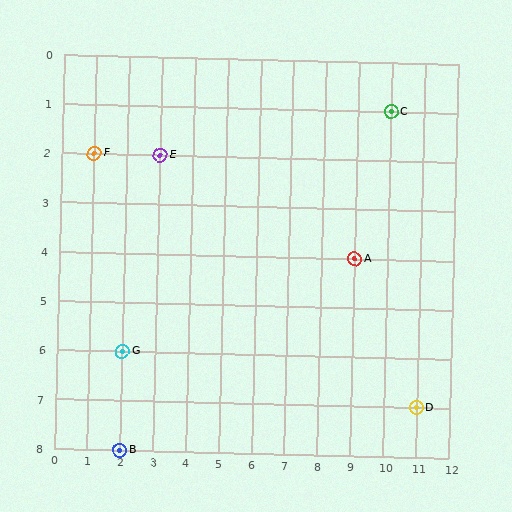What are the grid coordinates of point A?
Point A is at grid coordinates (9, 4).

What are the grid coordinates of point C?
Point C is at grid coordinates (10, 1).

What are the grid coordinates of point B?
Point B is at grid coordinates (2, 8).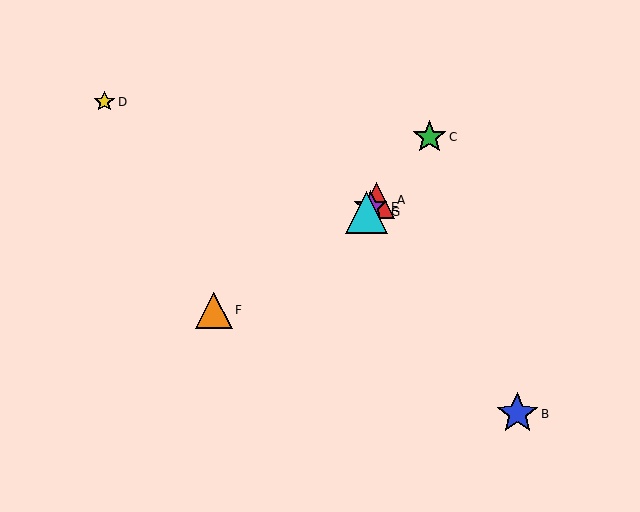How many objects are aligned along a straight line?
4 objects (A, C, E, G) are aligned along a straight line.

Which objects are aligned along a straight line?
Objects A, C, E, G are aligned along a straight line.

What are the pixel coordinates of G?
Object G is at (366, 212).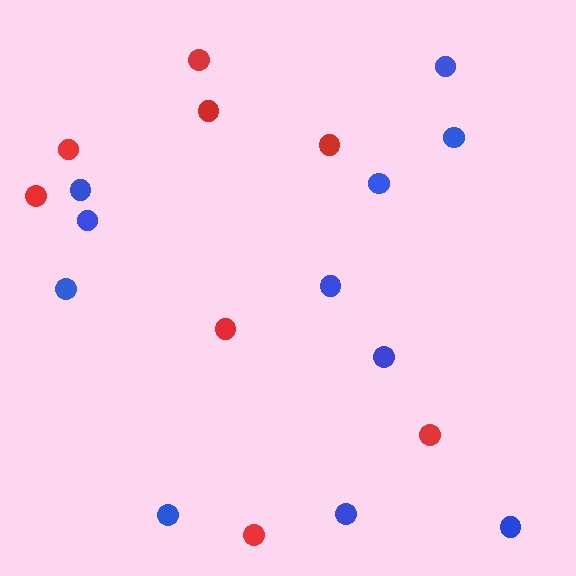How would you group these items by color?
There are 2 groups: one group of red circles (8) and one group of blue circles (11).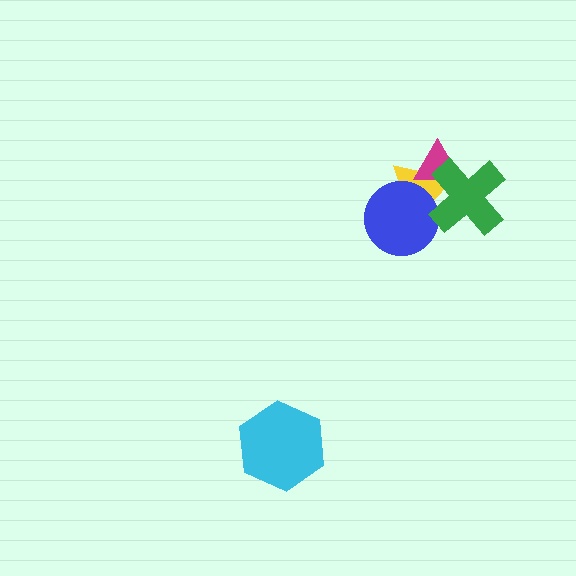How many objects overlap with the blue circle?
2 objects overlap with the blue circle.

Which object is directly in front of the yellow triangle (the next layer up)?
The blue circle is directly in front of the yellow triangle.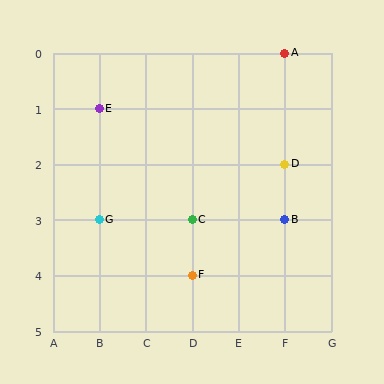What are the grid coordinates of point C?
Point C is at grid coordinates (D, 3).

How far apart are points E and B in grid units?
Points E and B are 4 columns and 2 rows apart (about 4.5 grid units diagonally).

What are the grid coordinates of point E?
Point E is at grid coordinates (B, 1).